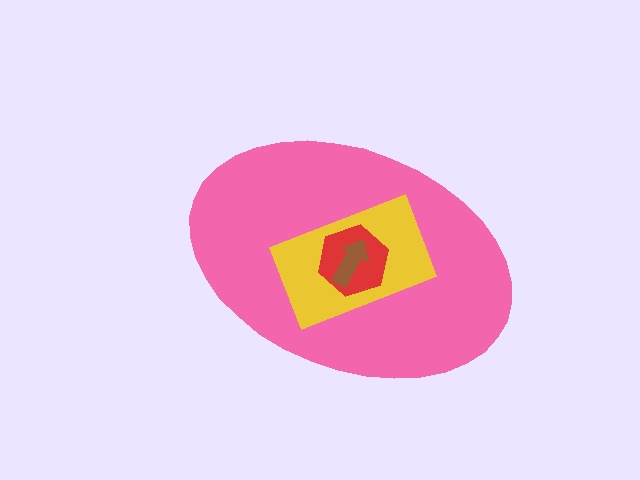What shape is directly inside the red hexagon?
The brown arrow.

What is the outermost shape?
The pink ellipse.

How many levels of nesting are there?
4.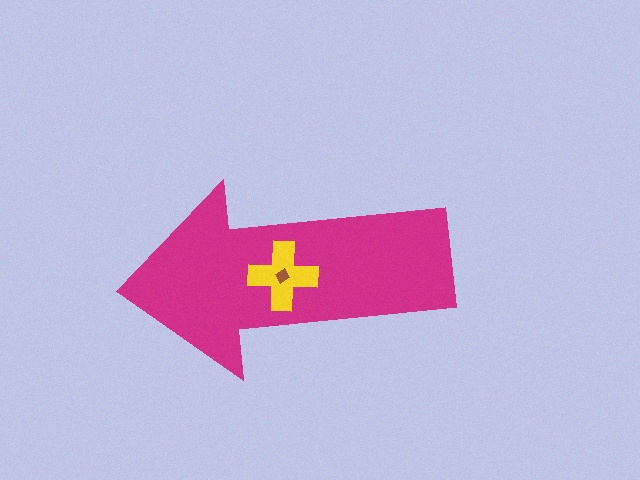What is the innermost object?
The brown diamond.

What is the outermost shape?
The magenta arrow.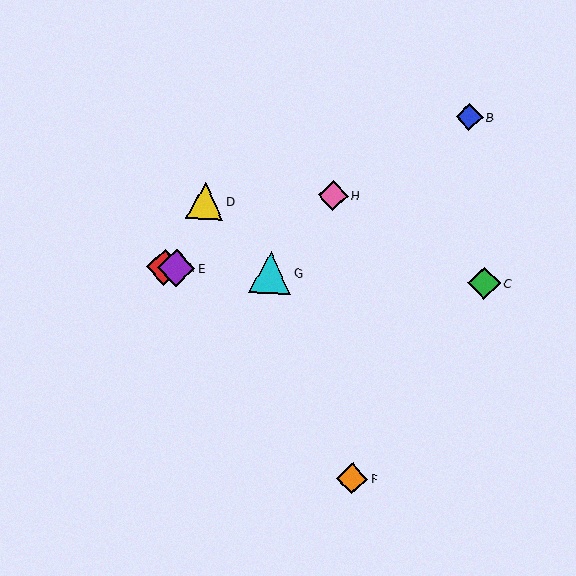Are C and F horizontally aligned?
No, C is at y≈283 and F is at y≈479.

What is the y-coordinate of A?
Object A is at y≈267.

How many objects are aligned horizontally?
4 objects (A, C, E, G) are aligned horizontally.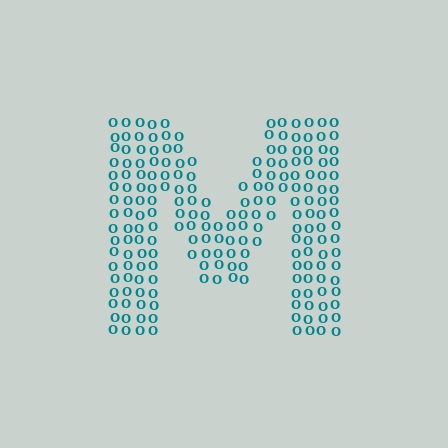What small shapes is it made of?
It is made of small letter O's.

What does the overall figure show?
The overall figure shows the letter M.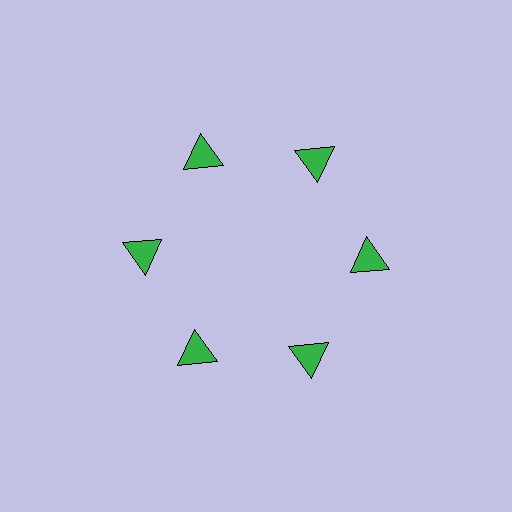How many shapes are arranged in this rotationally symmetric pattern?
There are 6 shapes, arranged in 6 groups of 1.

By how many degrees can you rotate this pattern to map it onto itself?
The pattern maps onto itself every 60 degrees of rotation.